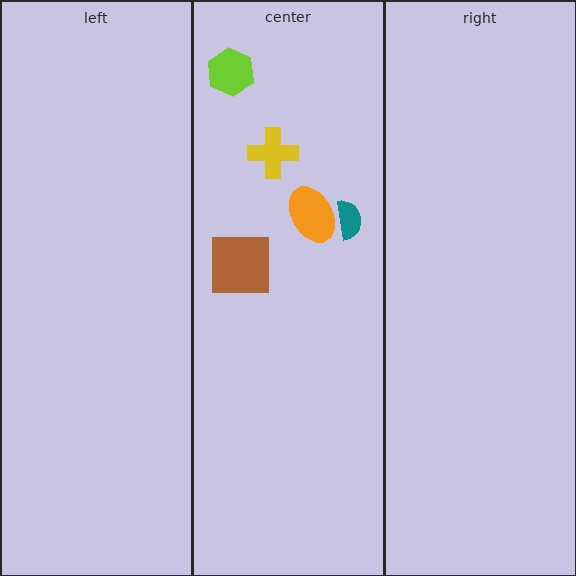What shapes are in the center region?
The teal semicircle, the orange ellipse, the yellow cross, the lime hexagon, the brown square.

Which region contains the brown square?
The center region.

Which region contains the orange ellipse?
The center region.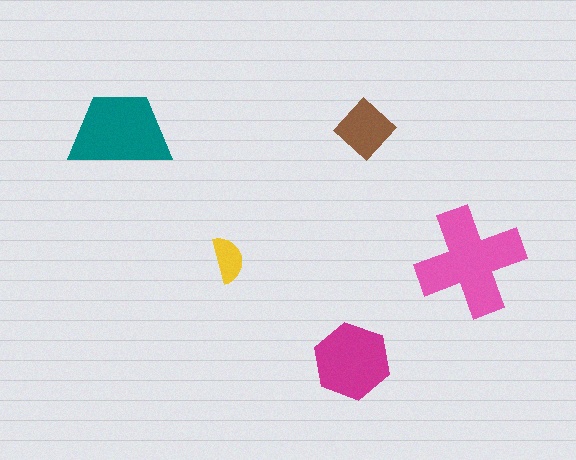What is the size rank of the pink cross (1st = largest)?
1st.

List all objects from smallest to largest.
The yellow semicircle, the brown diamond, the magenta hexagon, the teal trapezoid, the pink cross.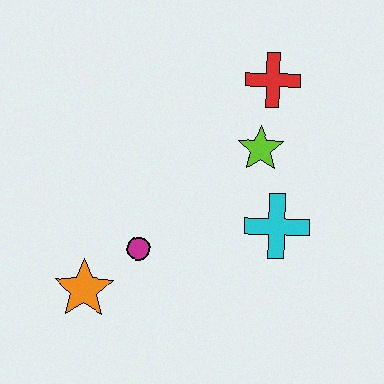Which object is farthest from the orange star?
The red cross is farthest from the orange star.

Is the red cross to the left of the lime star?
No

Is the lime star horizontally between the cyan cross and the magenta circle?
Yes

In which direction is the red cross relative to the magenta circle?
The red cross is above the magenta circle.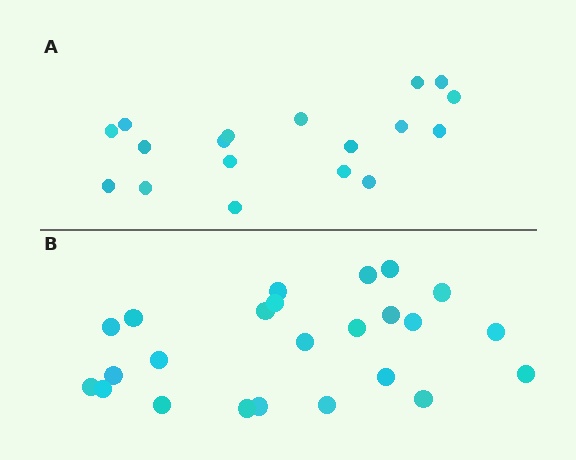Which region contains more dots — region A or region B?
Region B (the bottom region) has more dots.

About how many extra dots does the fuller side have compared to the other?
Region B has about 6 more dots than region A.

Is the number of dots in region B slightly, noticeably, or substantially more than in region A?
Region B has noticeably more, but not dramatically so. The ratio is roughly 1.3 to 1.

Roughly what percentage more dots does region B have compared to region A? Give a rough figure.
About 35% more.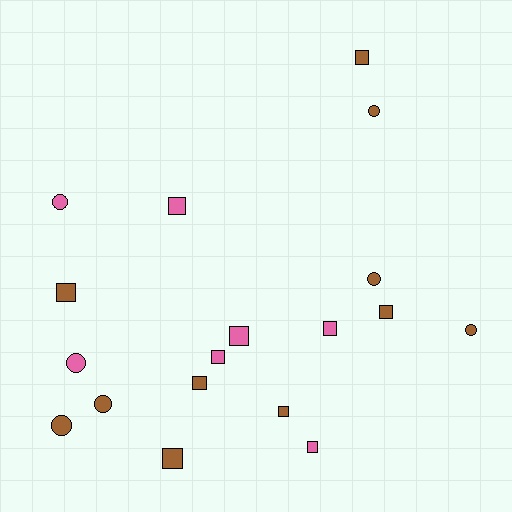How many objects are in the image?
There are 18 objects.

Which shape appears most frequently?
Square, with 11 objects.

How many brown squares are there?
There are 6 brown squares.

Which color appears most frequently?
Brown, with 11 objects.